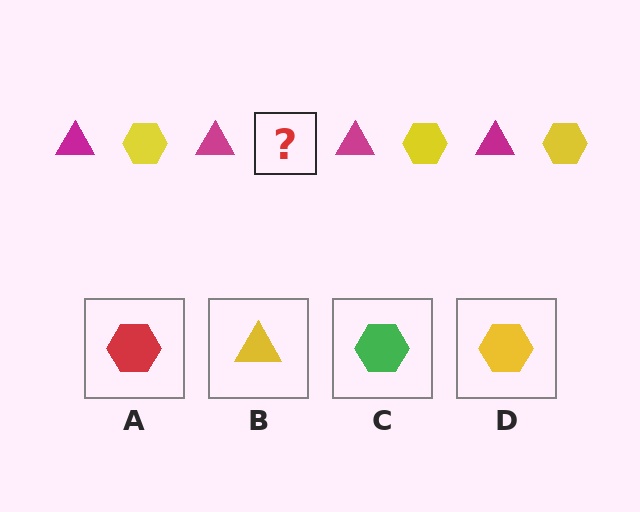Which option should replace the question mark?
Option D.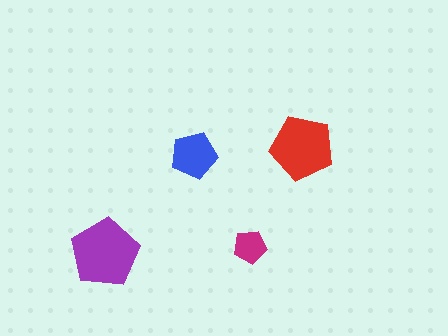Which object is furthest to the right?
The red pentagon is rightmost.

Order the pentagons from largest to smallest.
the purple one, the red one, the blue one, the magenta one.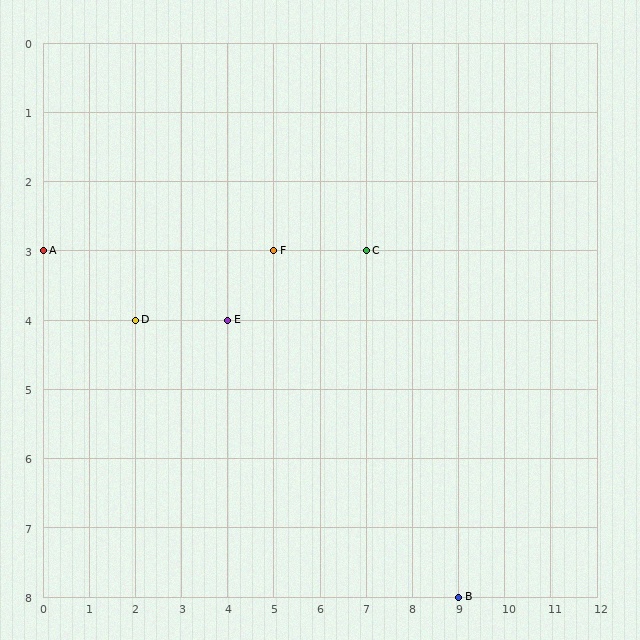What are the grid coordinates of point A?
Point A is at grid coordinates (0, 3).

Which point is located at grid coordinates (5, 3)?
Point F is at (5, 3).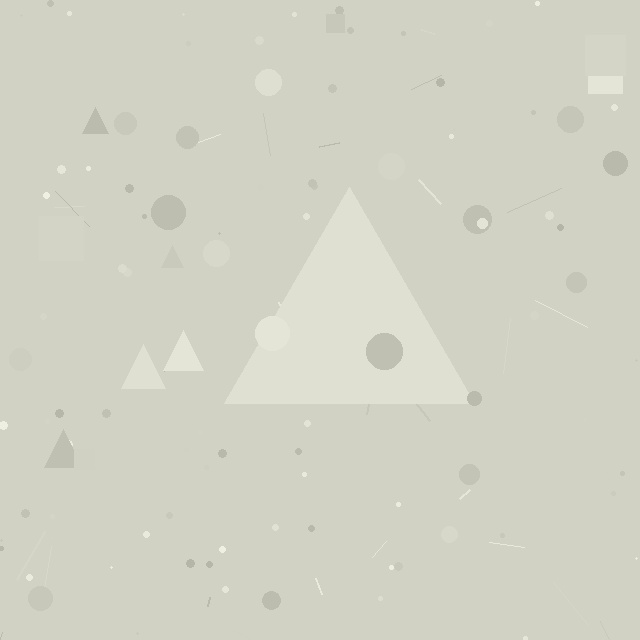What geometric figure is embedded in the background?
A triangle is embedded in the background.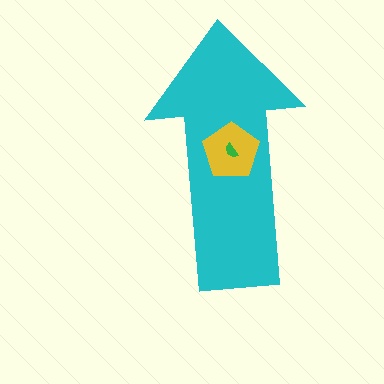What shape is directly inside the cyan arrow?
The yellow pentagon.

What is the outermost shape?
The cyan arrow.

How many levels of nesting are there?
3.